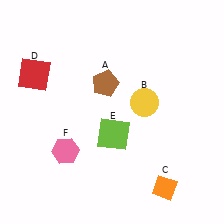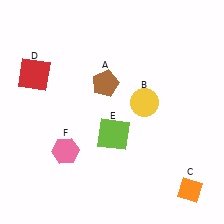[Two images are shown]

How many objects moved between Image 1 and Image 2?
1 object moved between the two images.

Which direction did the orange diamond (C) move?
The orange diamond (C) moved right.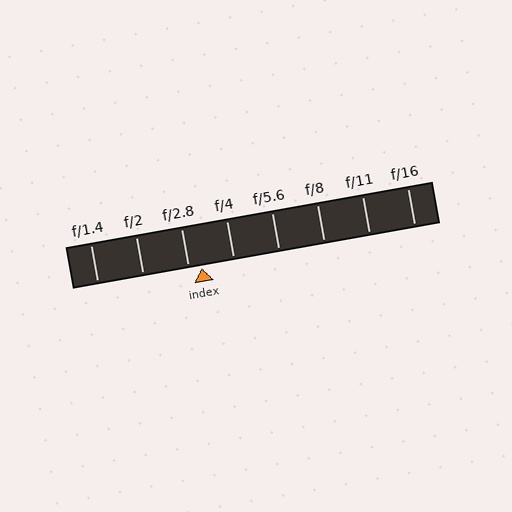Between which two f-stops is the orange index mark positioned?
The index mark is between f/2.8 and f/4.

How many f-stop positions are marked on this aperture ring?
There are 8 f-stop positions marked.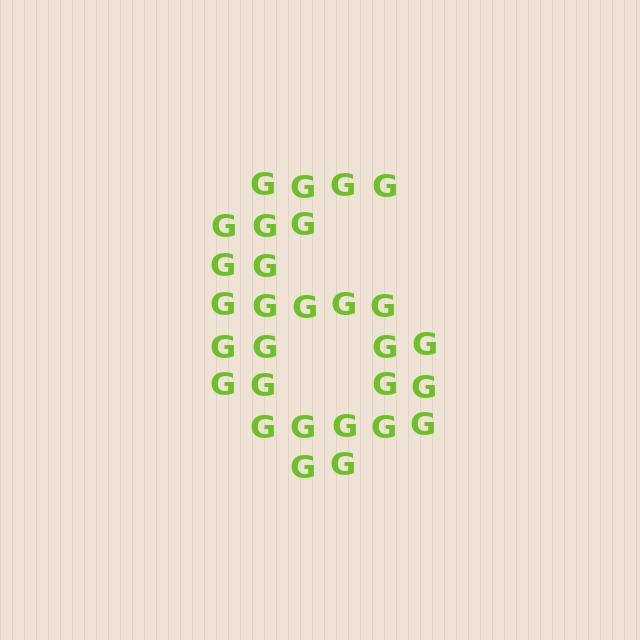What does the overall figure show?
The overall figure shows the digit 6.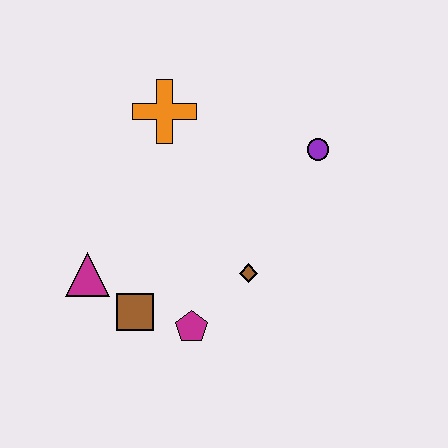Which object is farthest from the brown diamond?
The orange cross is farthest from the brown diamond.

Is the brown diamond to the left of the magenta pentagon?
No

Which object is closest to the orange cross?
The purple circle is closest to the orange cross.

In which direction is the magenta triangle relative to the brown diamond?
The magenta triangle is to the left of the brown diamond.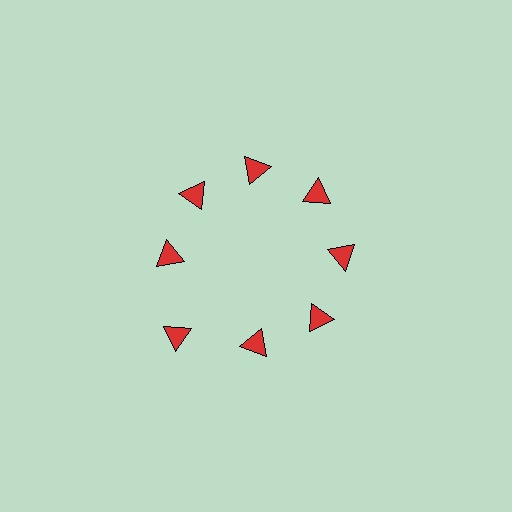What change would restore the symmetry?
The symmetry would be restored by moving it inward, back onto the ring so that all 8 triangles sit at equal angles and equal distance from the center.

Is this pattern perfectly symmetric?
No. The 8 red triangles are arranged in a ring, but one element near the 8 o'clock position is pushed outward from the center, breaking the 8-fold rotational symmetry.